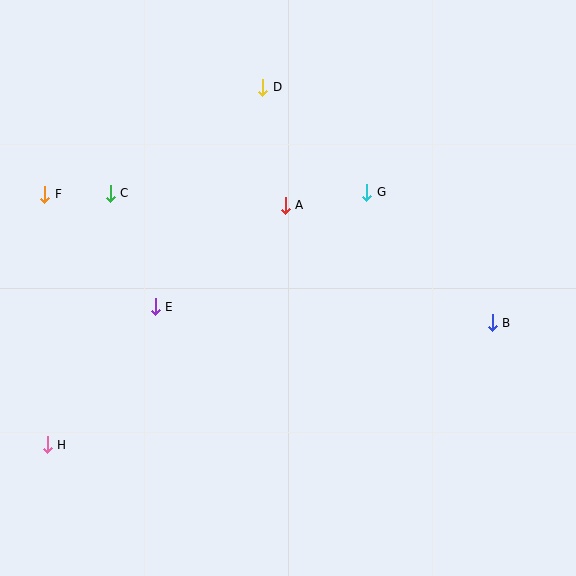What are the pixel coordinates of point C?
Point C is at (110, 193).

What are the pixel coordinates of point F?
Point F is at (45, 194).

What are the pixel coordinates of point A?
Point A is at (285, 205).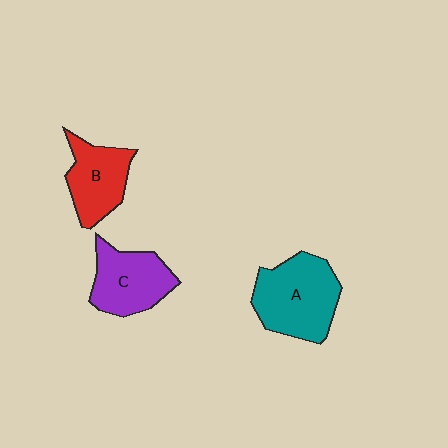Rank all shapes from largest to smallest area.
From largest to smallest: A (teal), C (purple), B (red).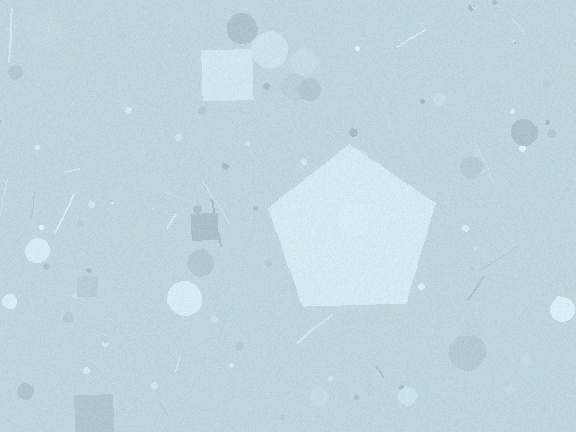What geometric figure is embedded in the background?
A pentagon is embedded in the background.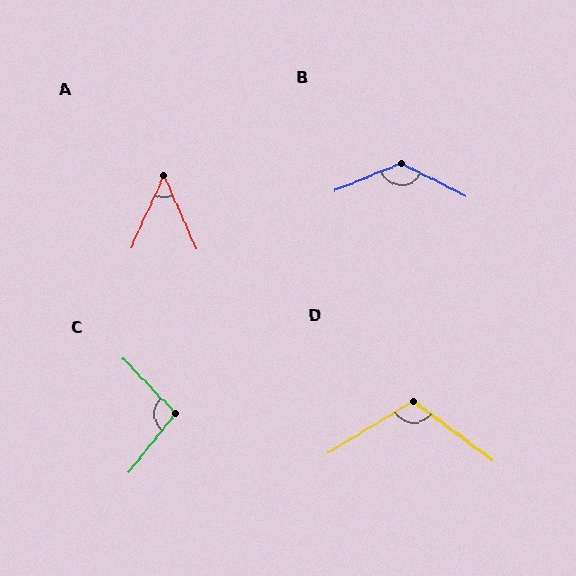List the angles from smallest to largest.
A (48°), C (98°), D (112°), B (131°).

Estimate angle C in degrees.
Approximately 98 degrees.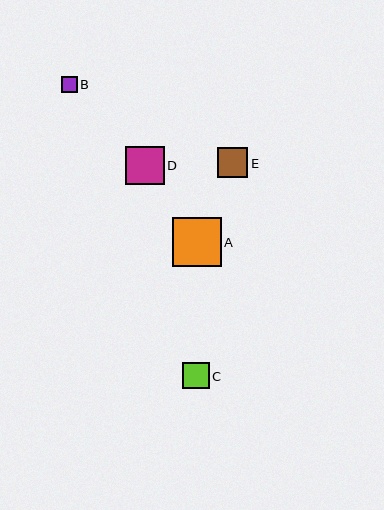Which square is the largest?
Square A is the largest with a size of approximately 49 pixels.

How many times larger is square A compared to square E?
Square A is approximately 1.7 times the size of square E.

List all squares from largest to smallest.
From largest to smallest: A, D, E, C, B.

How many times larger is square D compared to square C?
Square D is approximately 1.5 times the size of square C.